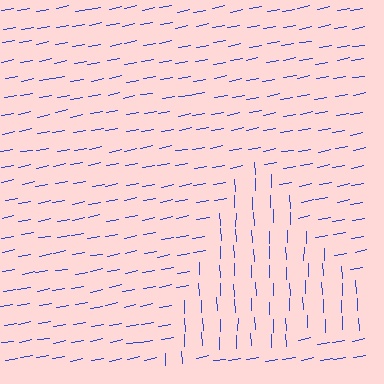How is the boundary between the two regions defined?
The boundary is defined purely by a change in line orientation (approximately 80 degrees difference). All lines are the same color and thickness.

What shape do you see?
I see a triangle.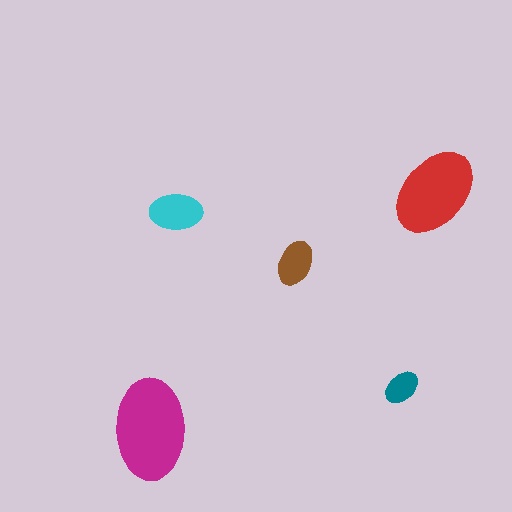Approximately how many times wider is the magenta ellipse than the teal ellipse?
About 3 times wider.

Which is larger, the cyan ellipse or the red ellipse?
The red one.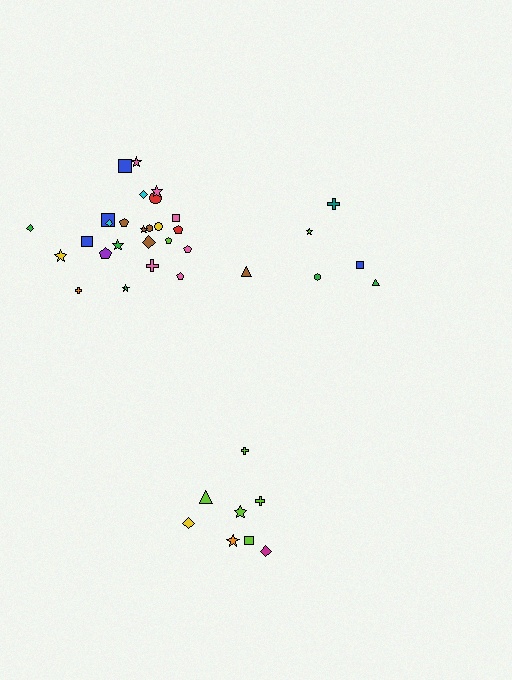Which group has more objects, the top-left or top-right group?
The top-left group.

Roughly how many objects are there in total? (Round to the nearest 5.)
Roughly 40 objects in total.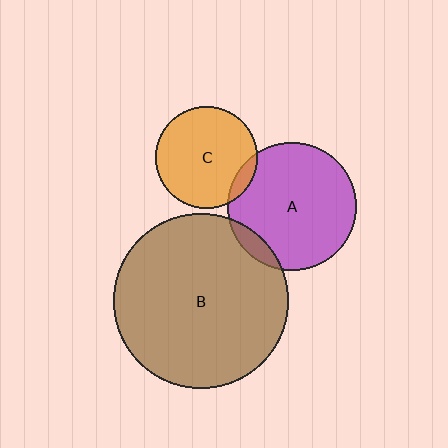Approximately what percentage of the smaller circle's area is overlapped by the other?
Approximately 10%.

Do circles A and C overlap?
Yes.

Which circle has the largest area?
Circle B (brown).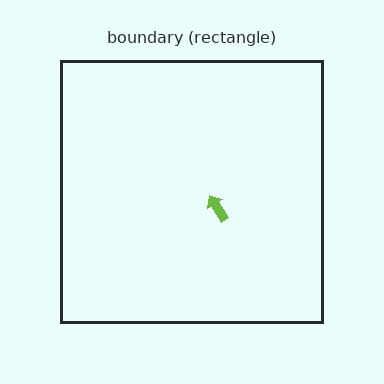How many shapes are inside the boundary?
1 inside, 0 outside.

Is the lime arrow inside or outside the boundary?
Inside.